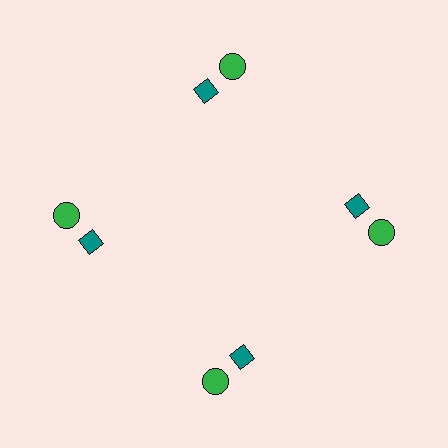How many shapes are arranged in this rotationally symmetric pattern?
There are 8 shapes, arranged in 4 groups of 2.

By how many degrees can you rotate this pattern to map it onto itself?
The pattern maps onto itself every 90 degrees of rotation.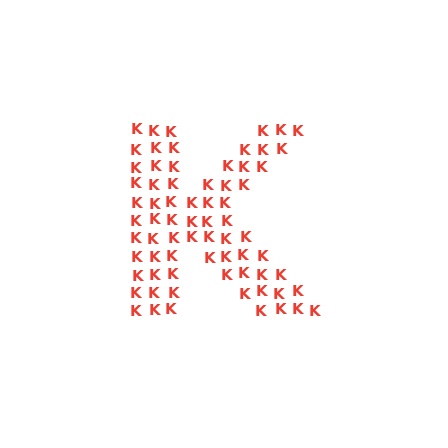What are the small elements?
The small elements are letter K's.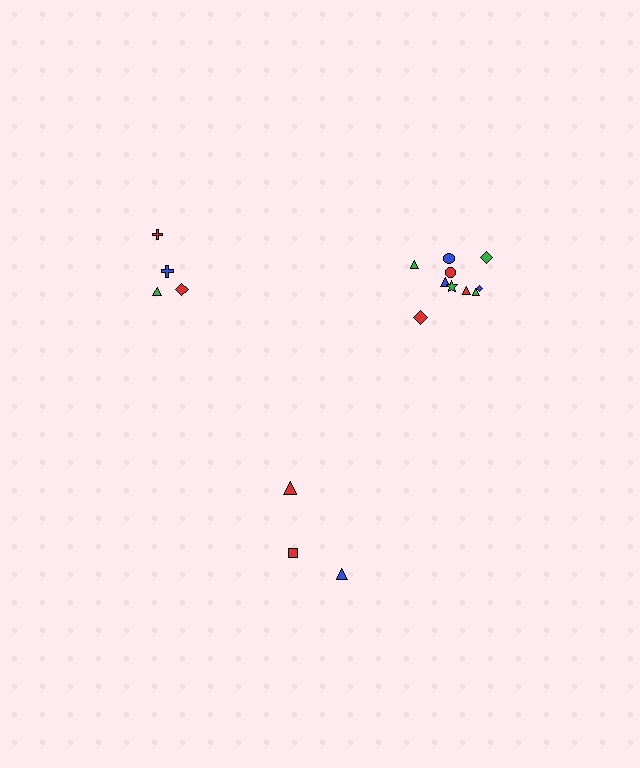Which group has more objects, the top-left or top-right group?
The top-right group.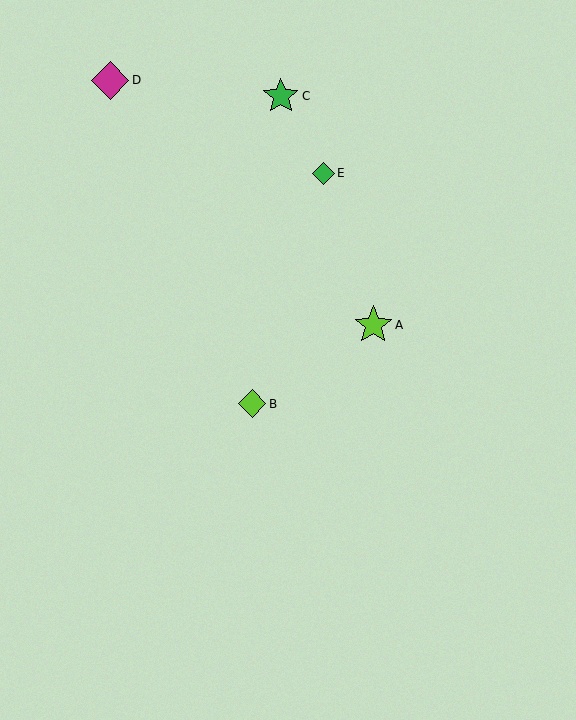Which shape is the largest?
The lime star (labeled A) is the largest.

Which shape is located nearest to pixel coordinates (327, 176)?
The green diamond (labeled E) at (323, 173) is nearest to that location.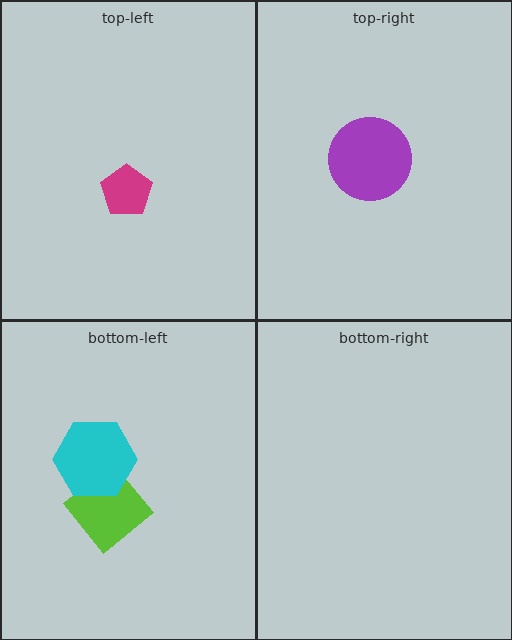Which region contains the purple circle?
The top-right region.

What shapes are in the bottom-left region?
The lime diamond, the cyan hexagon.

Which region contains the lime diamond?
The bottom-left region.